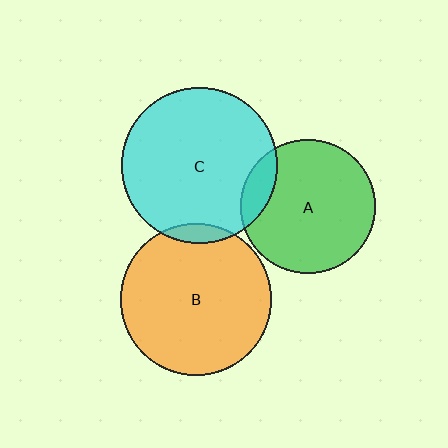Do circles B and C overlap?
Yes.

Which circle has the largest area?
Circle C (cyan).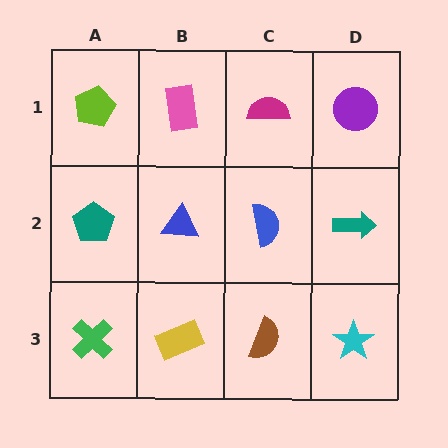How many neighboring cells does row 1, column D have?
2.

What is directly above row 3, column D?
A teal arrow.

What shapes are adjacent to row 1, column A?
A teal pentagon (row 2, column A), a pink rectangle (row 1, column B).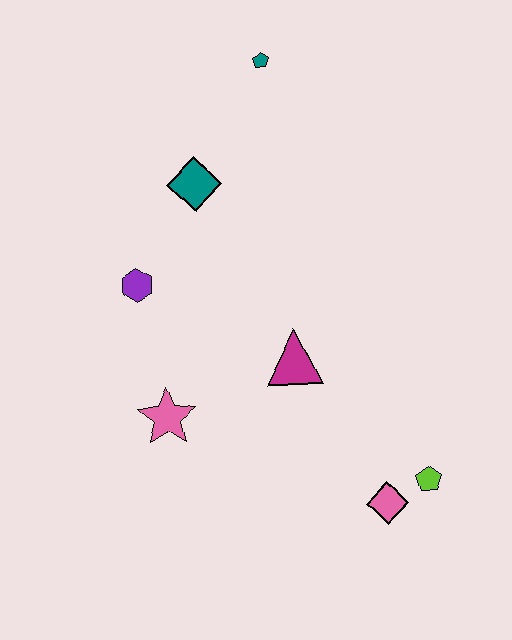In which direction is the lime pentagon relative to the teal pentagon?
The lime pentagon is below the teal pentagon.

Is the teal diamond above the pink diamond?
Yes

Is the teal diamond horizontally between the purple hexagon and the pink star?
No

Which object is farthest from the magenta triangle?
The teal pentagon is farthest from the magenta triangle.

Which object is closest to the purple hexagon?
The teal diamond is closest to the purple hexagon.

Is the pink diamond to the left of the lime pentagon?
Yes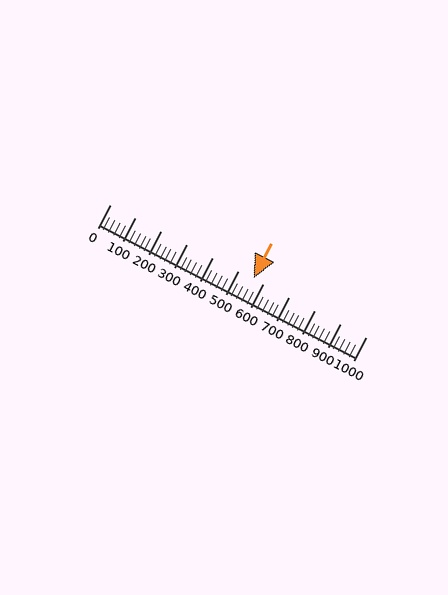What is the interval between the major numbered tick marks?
The major tick marks are spaced 100 units apart.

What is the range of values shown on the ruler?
The ruler shows values from 0 to 1000.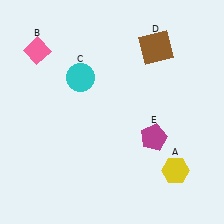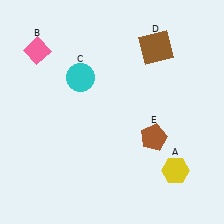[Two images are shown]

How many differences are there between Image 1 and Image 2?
There is 1 difference between the two images.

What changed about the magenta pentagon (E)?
In Image 1, E is magenta. In Image 2, it changed to brown.